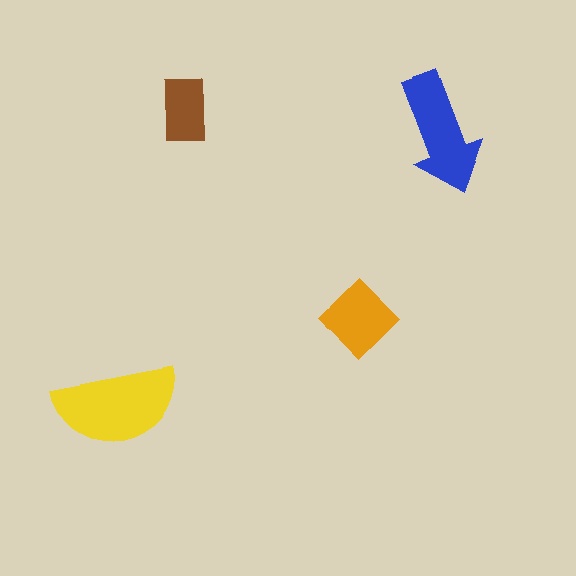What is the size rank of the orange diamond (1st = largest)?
3rd.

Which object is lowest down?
The yellow semicircle is bottommost.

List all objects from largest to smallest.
The yellow semicircle, the blue arrow, the orange diamond, the brown rectangle.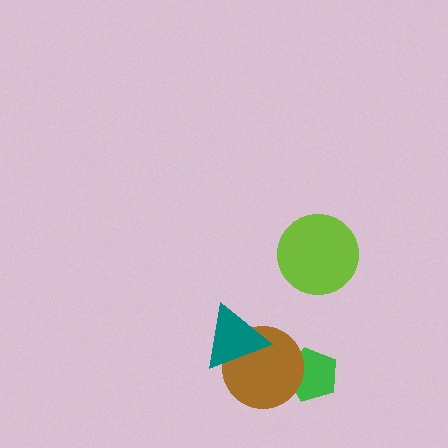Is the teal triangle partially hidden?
No, no other shape covers it.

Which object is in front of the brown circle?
The teal triangle is in front of the brown circle.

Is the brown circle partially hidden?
Yes, it is partially covered by another shape.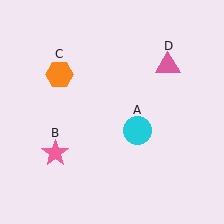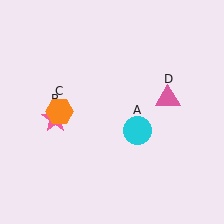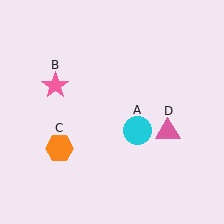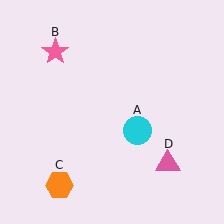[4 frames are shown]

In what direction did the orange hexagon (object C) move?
The orange hexagon (object C) moved down.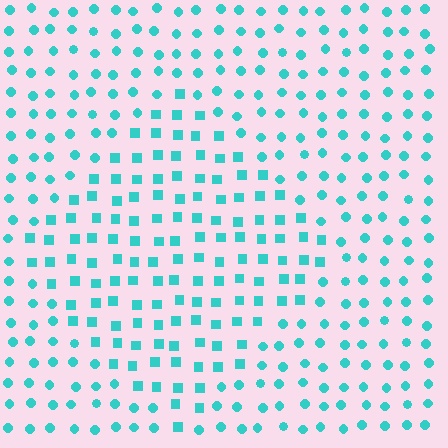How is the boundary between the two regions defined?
The boundary is defined by a change in element shape: squares inside vs. circles outside. All elements share the same color and spacing.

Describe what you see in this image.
The image is filled with small cyan elements arranged in a uniform grid. A diamond-shaped region contains squares, while the surrounding area contains circles. The boundary is defined purely by the change in element shape.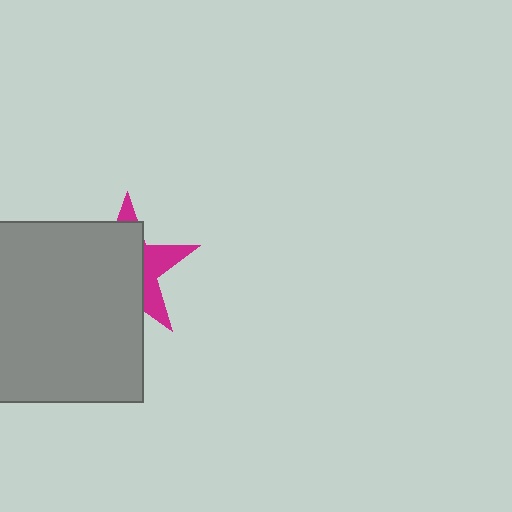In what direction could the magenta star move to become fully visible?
The magenta star could move right. That would shift it out from behind the gray square entirely.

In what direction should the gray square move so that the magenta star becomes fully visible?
The gray square should move left. That is the shortest direction to clear the overlap and leave the magenta star fully visible.